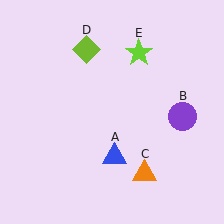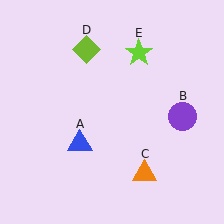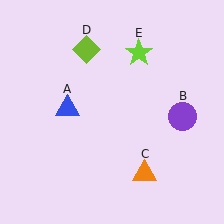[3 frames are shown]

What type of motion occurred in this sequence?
The blue triangle (object A) rotated clockwise around the center of the scene.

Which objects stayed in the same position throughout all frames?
Purple circle (object B) and orange triangle (object C) and lime diamond (object D) and lime star (object E) remained stationary.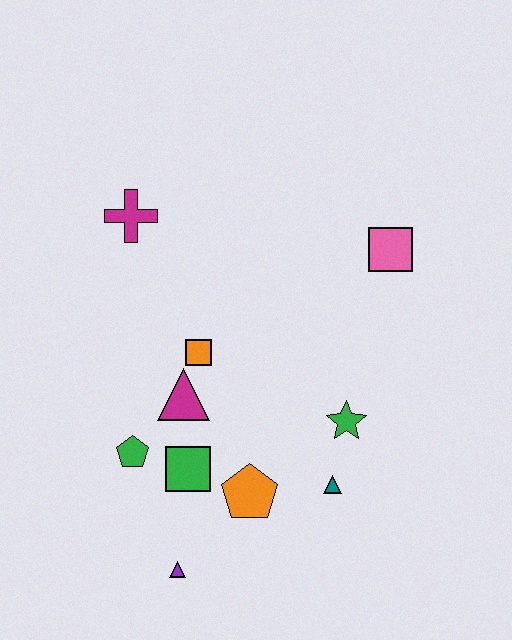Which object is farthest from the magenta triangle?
The pink square is farthest from the magenta triangle.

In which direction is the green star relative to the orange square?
The green star is to the right of the orange square.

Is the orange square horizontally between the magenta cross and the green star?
Yes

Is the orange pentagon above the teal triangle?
No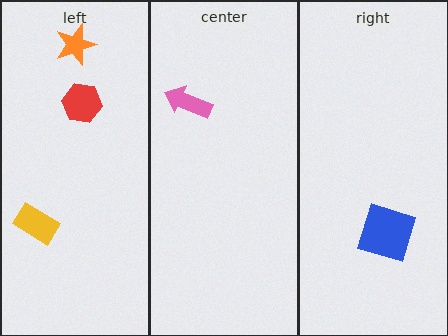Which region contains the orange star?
The left region.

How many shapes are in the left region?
3.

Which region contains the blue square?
The right region.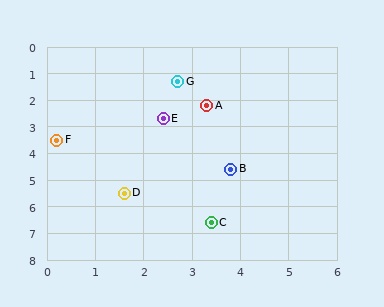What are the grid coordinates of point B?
Point B is at approximately (3.8, 4.6).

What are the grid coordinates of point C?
Point C is at approximately (3.4, 6.6).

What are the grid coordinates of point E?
Point E is at approximately (2.4, 2.7).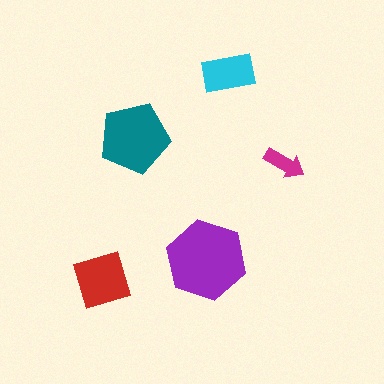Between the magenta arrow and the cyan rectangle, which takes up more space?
The cyan rectangle.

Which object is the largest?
The purple hexagon.